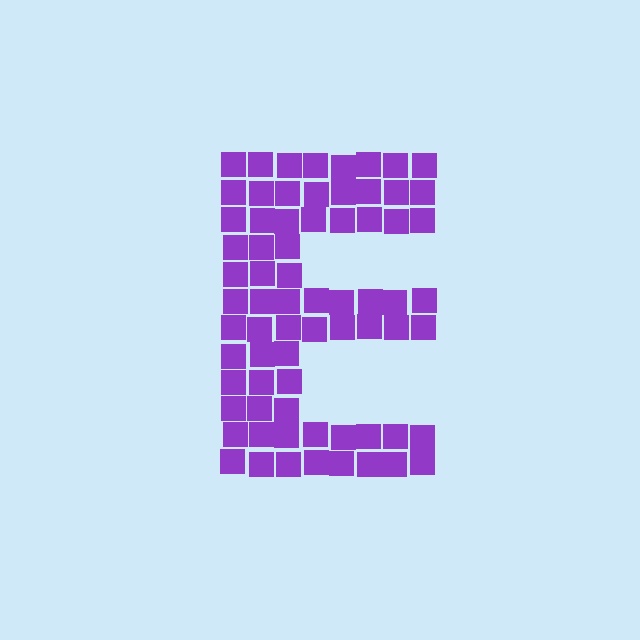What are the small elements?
The small elements are squares.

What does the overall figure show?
The overall figure shows the letter E.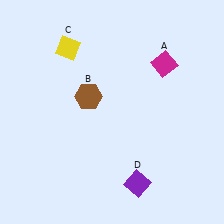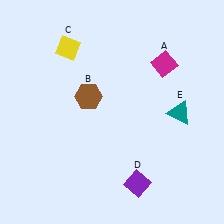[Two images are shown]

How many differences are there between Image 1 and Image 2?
There is 1 difference between the two images.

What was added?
A teal triangle (E) was added in Image 2.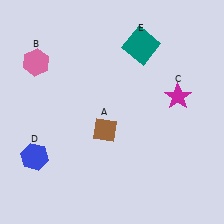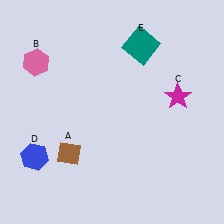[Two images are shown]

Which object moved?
The brown diamond (A) moved left.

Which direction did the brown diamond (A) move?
The brown diamond (A) moved left.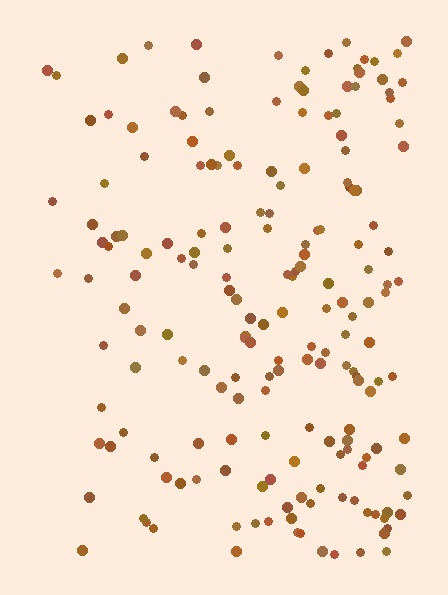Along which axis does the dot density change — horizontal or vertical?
Horizontal.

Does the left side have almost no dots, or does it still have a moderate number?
Still a moderate number, just noticeably fewer than the right.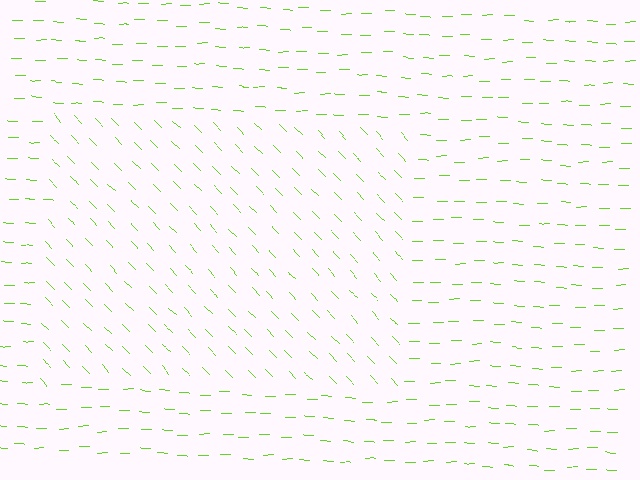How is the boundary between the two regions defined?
The boundary is defined purely by a change in line orientation (approximately 45 degrees difference). All lines are the same color and thickness.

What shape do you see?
I see a rectangle.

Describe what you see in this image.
The image is filled with small lime line segments. A rectangle region in the image has lines oriented differently from the surrounding lines, creating a visible texture boundary.